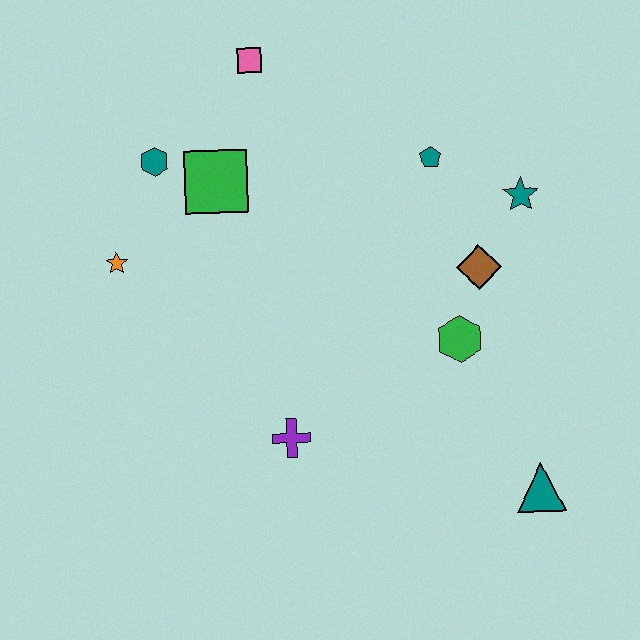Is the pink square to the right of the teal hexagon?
Yes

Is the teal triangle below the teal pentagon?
Yes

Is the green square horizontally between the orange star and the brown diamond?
Yes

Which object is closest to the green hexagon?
The brown diamond is closest to the green hexagon.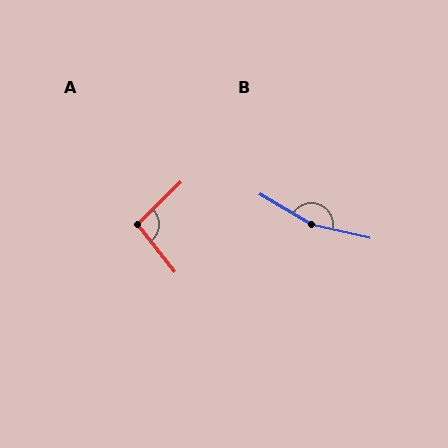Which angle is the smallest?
A, at approximately 96 degrees.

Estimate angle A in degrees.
Approximately 96 degrees.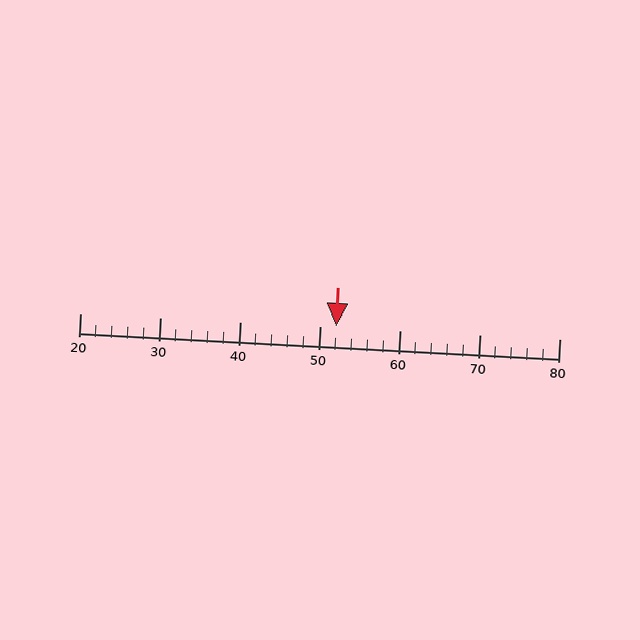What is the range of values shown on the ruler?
The ruler shows values from 20 to 80.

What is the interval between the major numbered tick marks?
The major tick marks are spaced 10 units apart.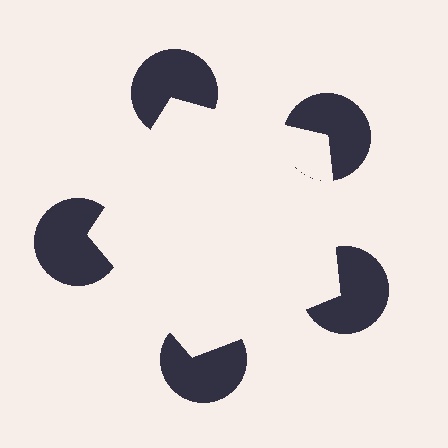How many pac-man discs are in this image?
There are 5 — one at each vertex of the illusory pentagon.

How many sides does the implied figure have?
5 sides.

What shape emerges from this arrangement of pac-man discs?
An illusory pentagon — its edges are inferred from the aligned wedge cuts in the pac-man discs, not physically drawn.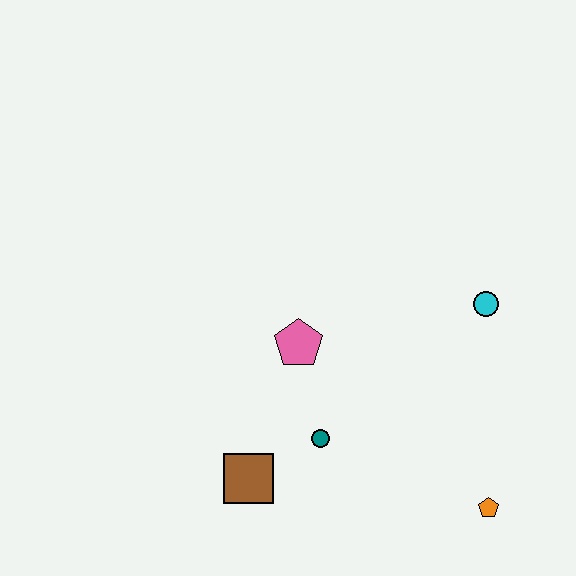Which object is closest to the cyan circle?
The pink pentagon is closest to the cyan circle.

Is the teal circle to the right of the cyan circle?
No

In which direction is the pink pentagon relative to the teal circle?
The pink pentagon is above the teal circle.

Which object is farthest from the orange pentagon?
The pink pentagon is farthest from the orange pentagon.